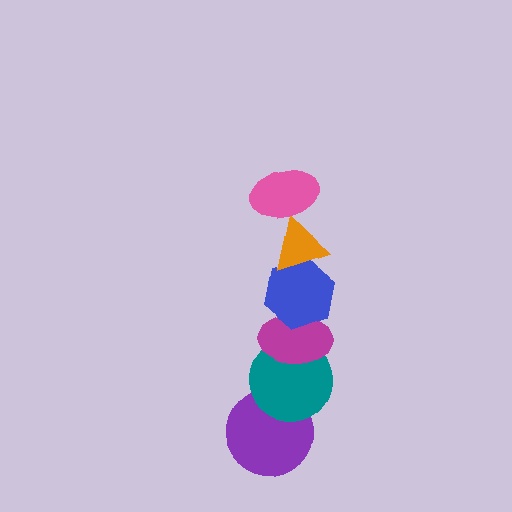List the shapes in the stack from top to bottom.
From top to bottom: the pink ellipse, the orange triangle, the blue hexagon, the magenta ellipse, the teal circle, the purple circle.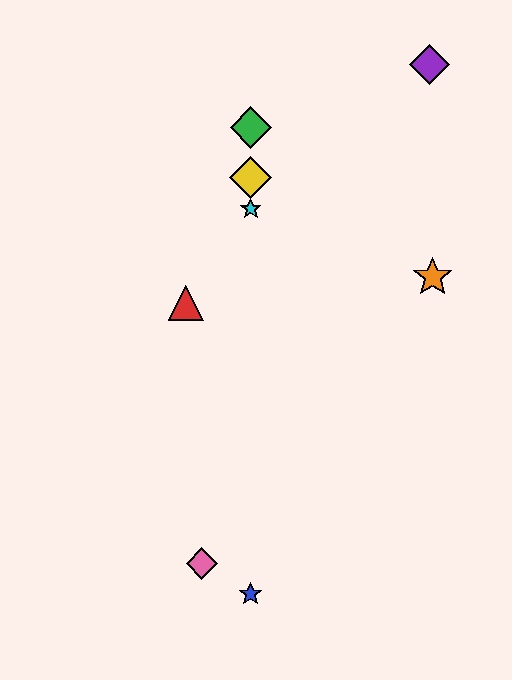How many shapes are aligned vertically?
4 shapes (the blue star, the green diamond, the yellow diamond, the cyan star) are aligned vertically.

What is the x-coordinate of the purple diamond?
The purple diamond is at x≈430.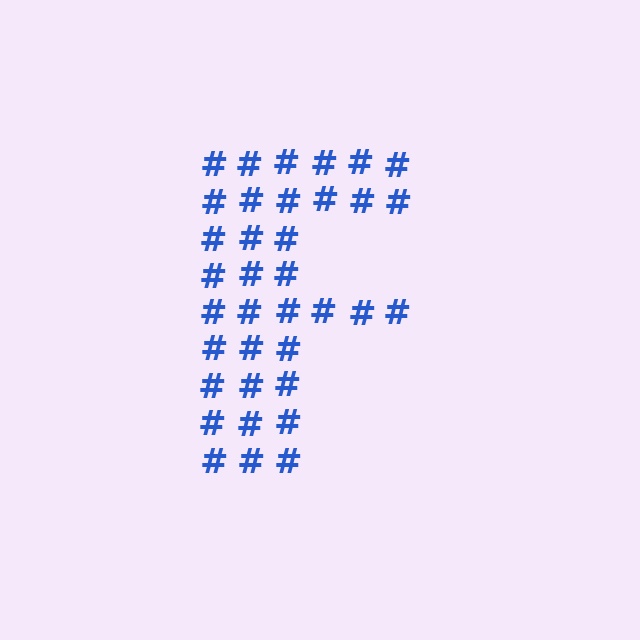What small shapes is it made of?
It is made of small hash symbols.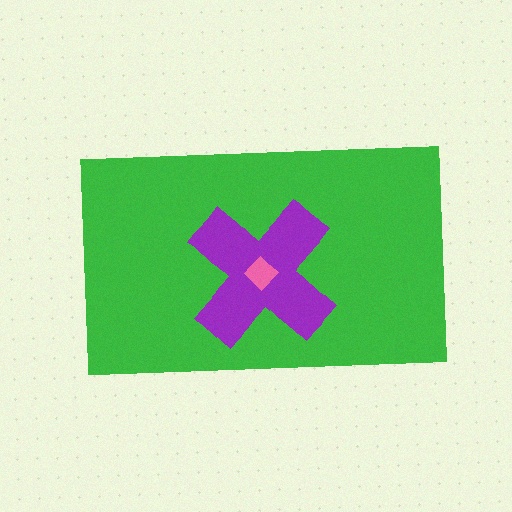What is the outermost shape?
The green rectangle.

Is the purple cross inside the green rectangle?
Yes.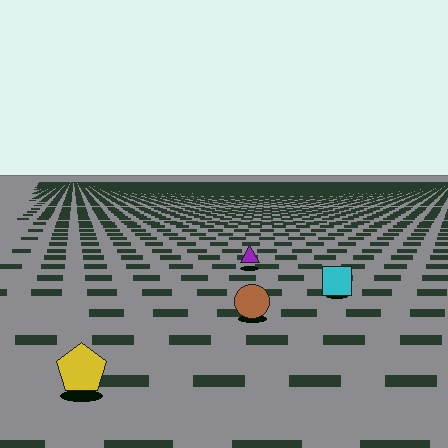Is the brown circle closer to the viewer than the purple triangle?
Yes. The brown circle is closer — you can tell from the texture gradient: the ground texture is coarser near it.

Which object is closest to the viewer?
The yellow pentagon is closest. The texture marks near it are larger and more spread out.